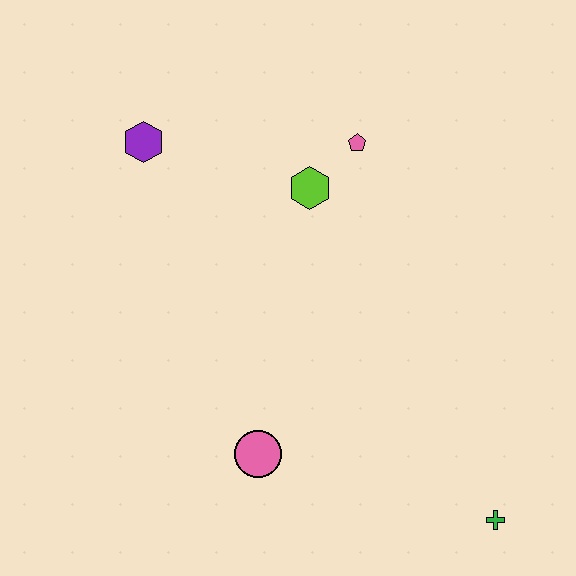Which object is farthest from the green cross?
The purple hexagon is farthest from the green cross.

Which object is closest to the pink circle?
The green cross is closest to the pink circle.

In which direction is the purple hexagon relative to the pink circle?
The purple hexagon is above the pink circle.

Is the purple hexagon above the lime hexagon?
Yes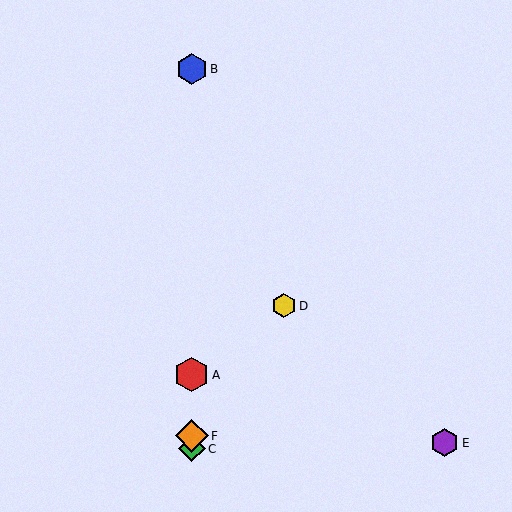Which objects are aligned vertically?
Objects A, B, C, F are aligned vertically.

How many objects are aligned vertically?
4 objects (A, B, C, F) are aligned vertically.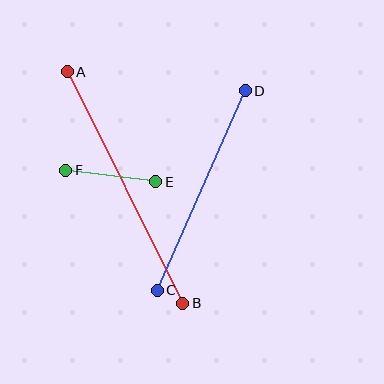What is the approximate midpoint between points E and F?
The midpoint is at approximately (111, 176) pixels.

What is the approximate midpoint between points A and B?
The midpoint is at approximately (125, 188) pixels.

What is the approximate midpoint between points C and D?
The midpoint is at approximately (201, 191) pixels.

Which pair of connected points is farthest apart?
Points A and B are farthest apart.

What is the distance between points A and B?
The distance is approximately 259 pixels.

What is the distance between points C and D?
The distance is approximately 219 pixels.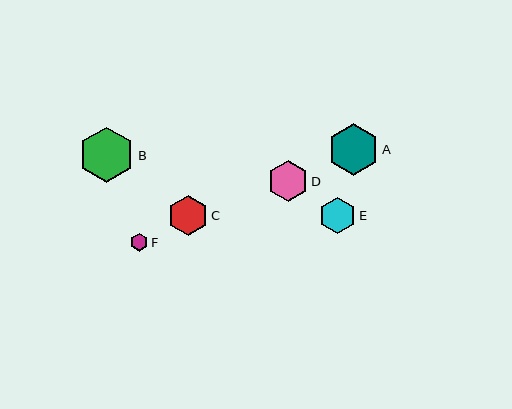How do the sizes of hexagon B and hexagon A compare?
Hexagon B and hexagon A are approximately the same size.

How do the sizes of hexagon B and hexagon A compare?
Hexagon B and hexagon A are approximately the same size.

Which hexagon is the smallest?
Hexagon F is the smallest with a size of approximately 18 pixels.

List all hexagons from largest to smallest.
From largest to smallest: B, A, D, C, E, F.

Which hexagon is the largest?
Hexagon B is the largest with a size of approximately 56 pixels.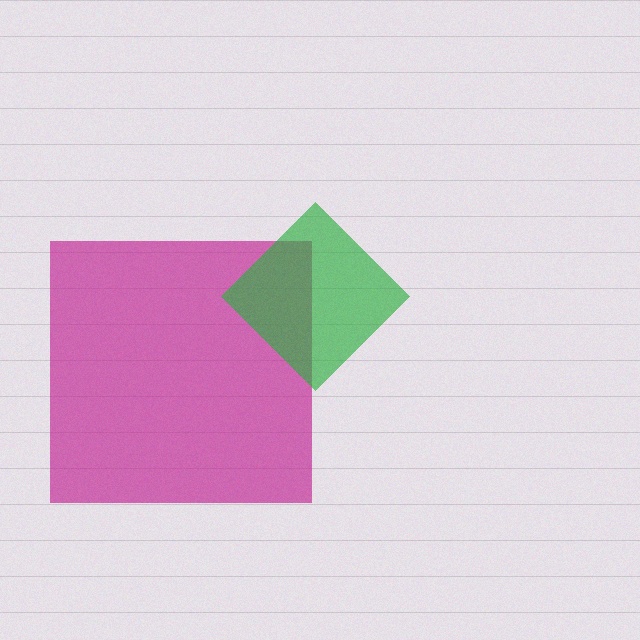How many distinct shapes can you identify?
There are 2 distinct shapes: a magenta square, a green diamond.